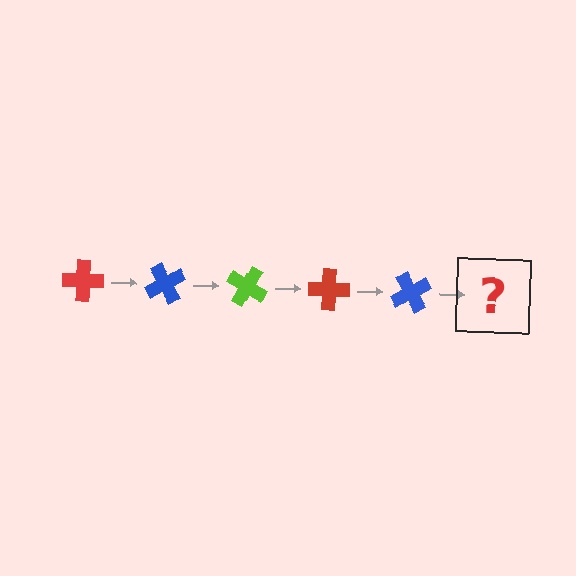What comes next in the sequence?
The next element should be a lime cross, rotated 300 degrees from the start.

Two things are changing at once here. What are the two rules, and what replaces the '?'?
The two rules are that it rotates 60 degrees each step and the color cycles through red, blue, and lime. The '?' should be a lime cross, rotated 300 degrees from the start.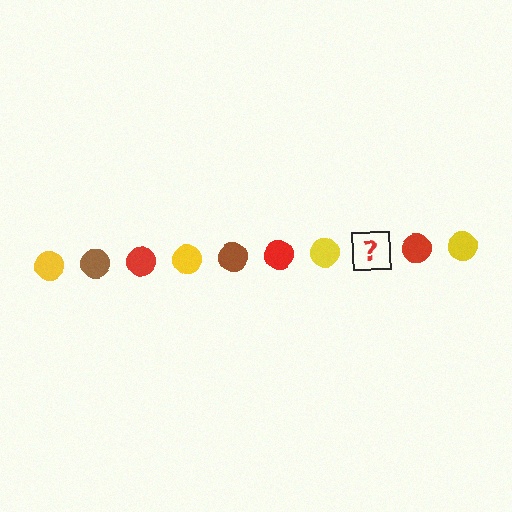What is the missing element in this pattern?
The missing element is a brown circle.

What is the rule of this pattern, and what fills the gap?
The rule is that the pattern cycles through yellow, brown, red circles. The gap should be filled with a brown circle.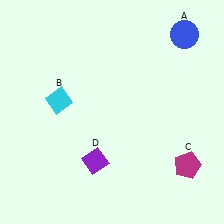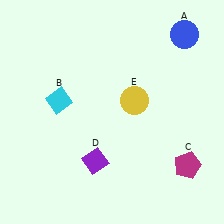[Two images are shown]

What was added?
A yellow circle (E) was added in Image 2.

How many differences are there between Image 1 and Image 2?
There is 1 difference between the two images.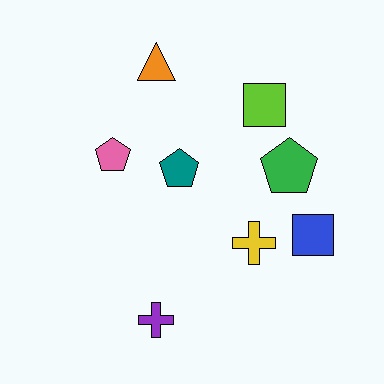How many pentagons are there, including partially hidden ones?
There are 3 pentagons.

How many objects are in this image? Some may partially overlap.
There are 8 objects.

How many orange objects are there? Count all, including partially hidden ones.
There is 1 orange object.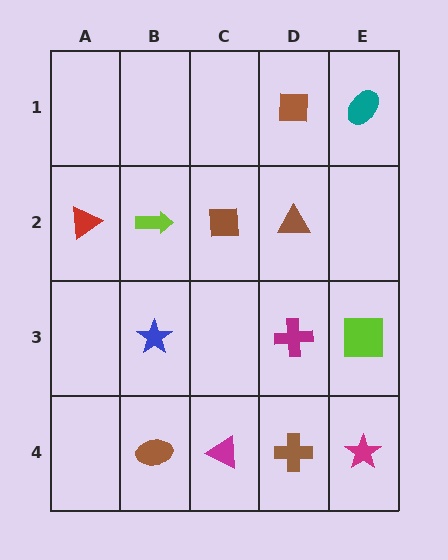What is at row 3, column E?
A lime square.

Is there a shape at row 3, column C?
No, that cell is empty.